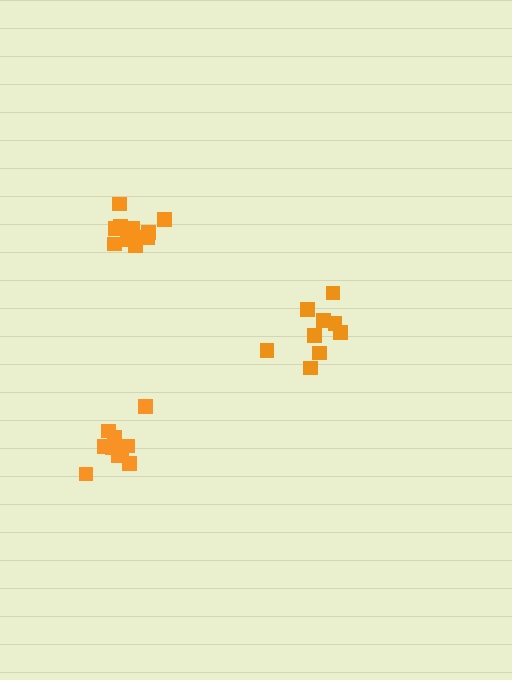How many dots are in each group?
Group 1: 9 dots, Group 2: 12 dots, Group 3: 11 dots (32 total).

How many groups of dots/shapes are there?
There are 3 groups.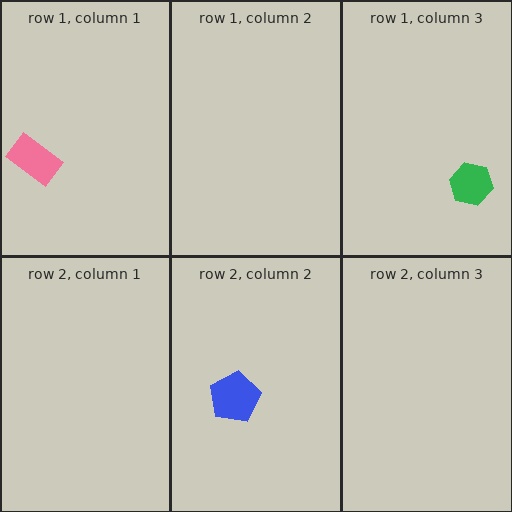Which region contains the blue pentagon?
The row 2, column 2 region.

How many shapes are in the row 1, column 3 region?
1.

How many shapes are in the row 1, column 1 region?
1.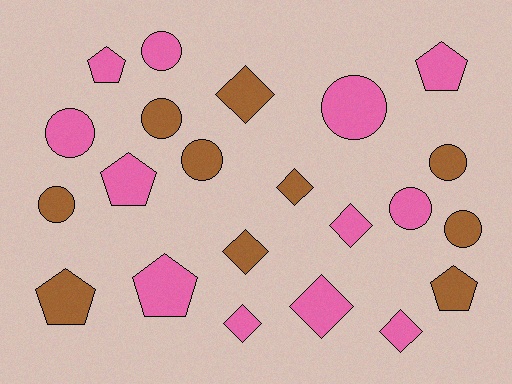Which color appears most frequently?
Pink, with 12 objects.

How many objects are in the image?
There are 22 objects.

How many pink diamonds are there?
There are 4 pink diamonds.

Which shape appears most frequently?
Circle, with 9 objects.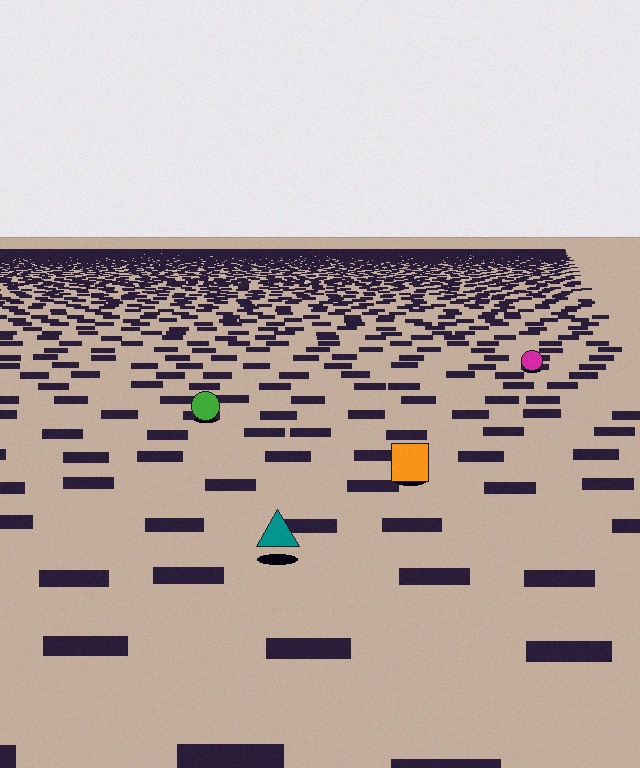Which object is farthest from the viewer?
The magenta circle is farthest from the viewer. It appears smaller and the ground texture around it is denser.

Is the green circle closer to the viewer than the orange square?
No. The orange square is closer — you can tell from the texture gradient: the ground texture is coarser near it.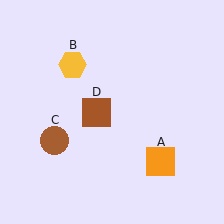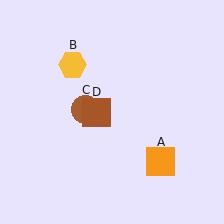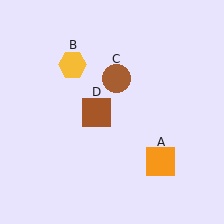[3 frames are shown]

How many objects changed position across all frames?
1 object changed position: brown circle (object C).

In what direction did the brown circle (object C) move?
The brown circle (object C) moved up and to the right.